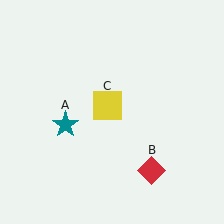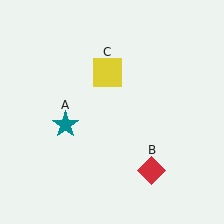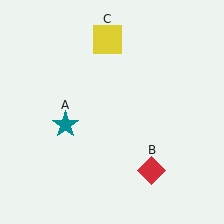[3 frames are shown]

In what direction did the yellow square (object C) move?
The yellow square (object C) moved up.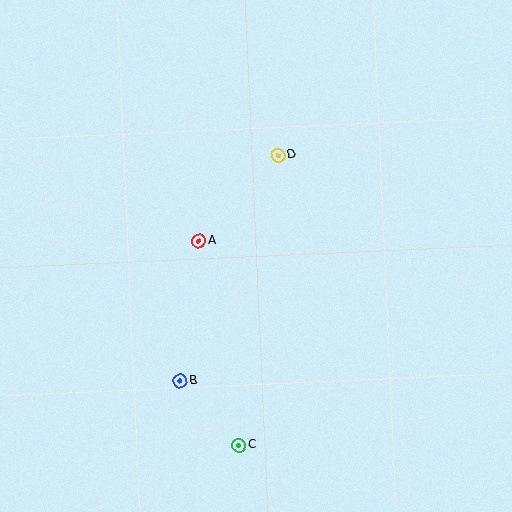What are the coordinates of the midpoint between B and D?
The midpoint between B and D is at (229, 268).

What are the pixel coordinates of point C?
Point C is at (239, 445).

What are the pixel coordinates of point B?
Point B is at (180, 381).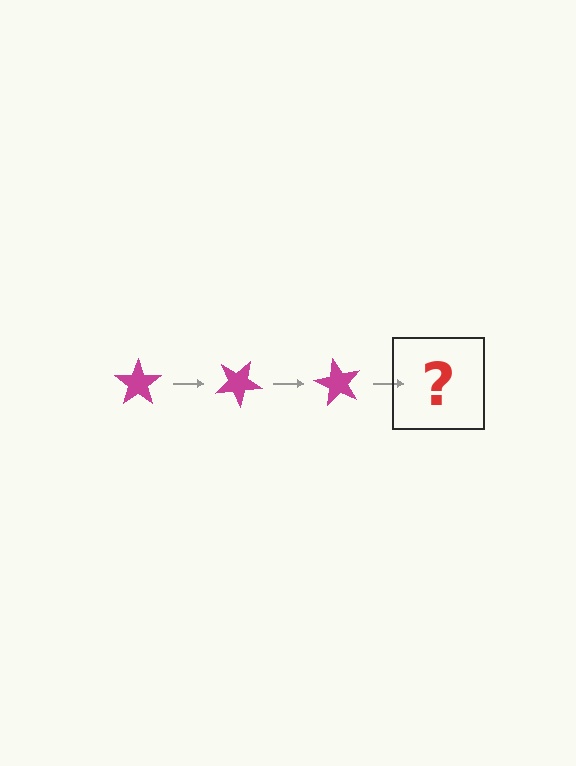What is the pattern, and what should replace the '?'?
The pattern is that the star rotates 30 degrees each step. The '?' should be a magenta star rotated 90 degrees.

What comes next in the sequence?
The next element should be a magenta star rotated 90 degrees.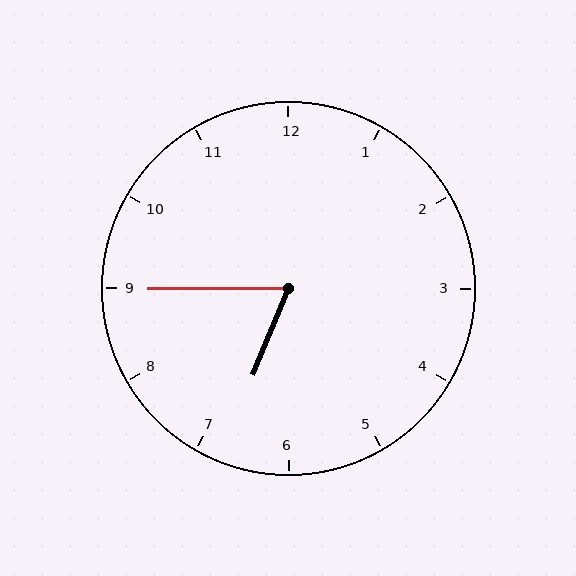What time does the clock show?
6:45.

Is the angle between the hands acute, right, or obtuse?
It is acute.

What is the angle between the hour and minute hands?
Approximately 68 degrees.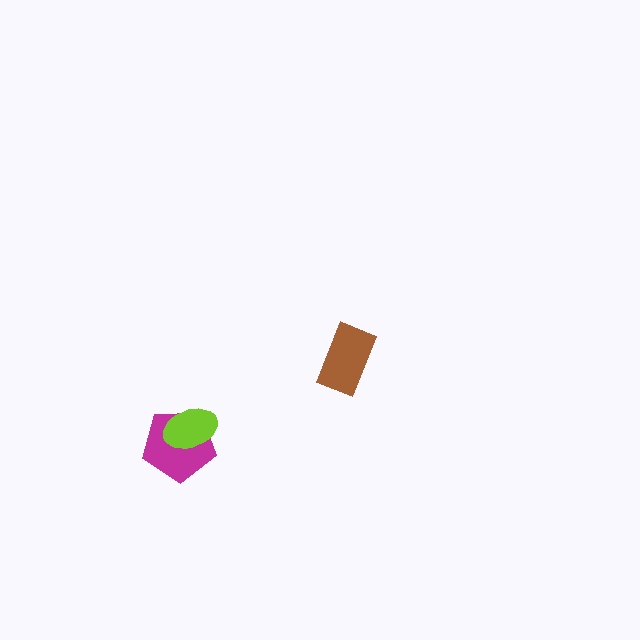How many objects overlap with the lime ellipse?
1 object overlaps with the lime ellipse.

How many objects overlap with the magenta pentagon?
1 object overlaps with the magenta pentagon.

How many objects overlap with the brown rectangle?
0 objects overlap with the brown rectangle.